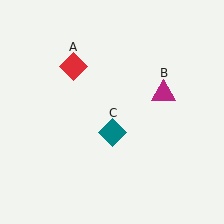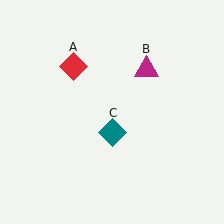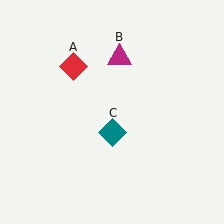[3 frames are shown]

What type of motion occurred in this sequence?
The magenta triangle (object B) rotated counterclockwise around the center of the scene.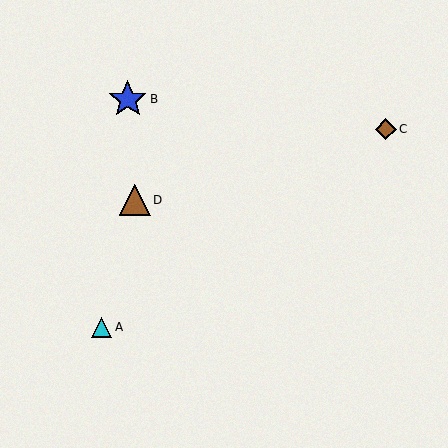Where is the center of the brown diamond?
The center of the brown diamond is at (386, 129).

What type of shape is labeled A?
Shape A is a cyan triangle.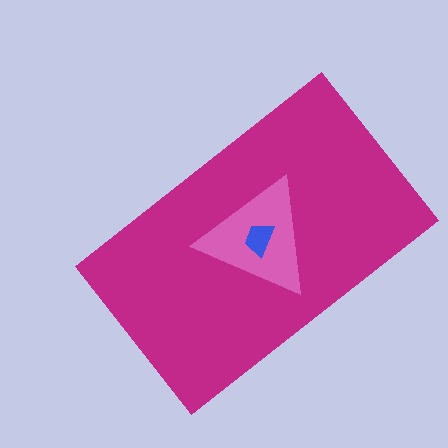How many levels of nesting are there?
3.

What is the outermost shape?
The magenta rectangle.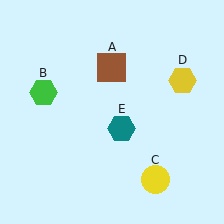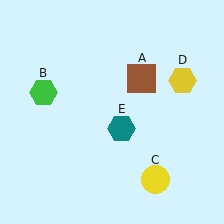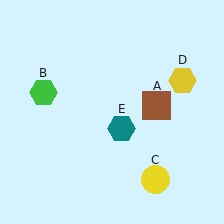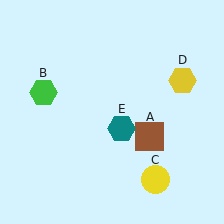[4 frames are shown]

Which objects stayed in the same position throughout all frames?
Green hexagon (object B) and yellow circle (object C) and yellow hexagon (object D) and teal hexagon (object E) remained stationary.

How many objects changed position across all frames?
1 object changed position: brown square (object A).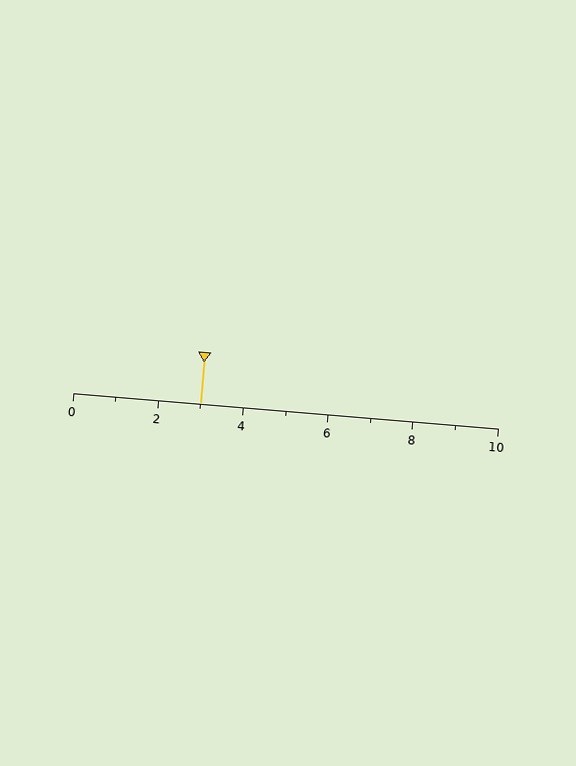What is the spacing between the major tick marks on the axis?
The major ticks are spaced 2 apart.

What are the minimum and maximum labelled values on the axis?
The axis runs from 0 to 10.